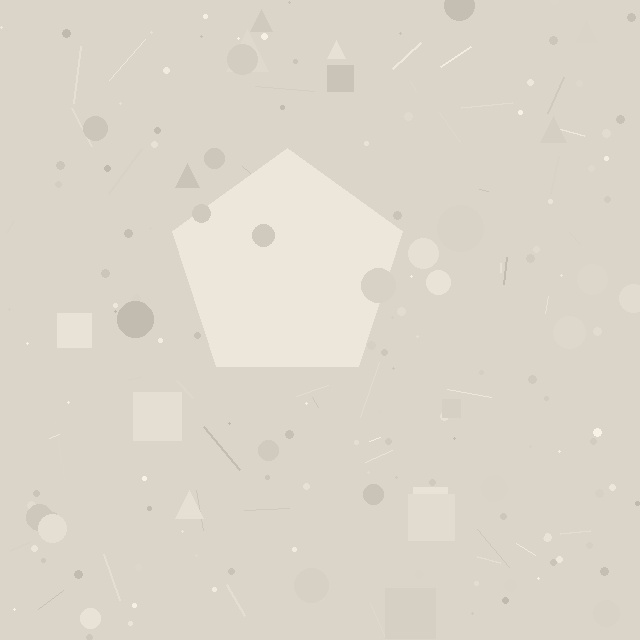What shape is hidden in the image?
A pentagon is hidden in the image.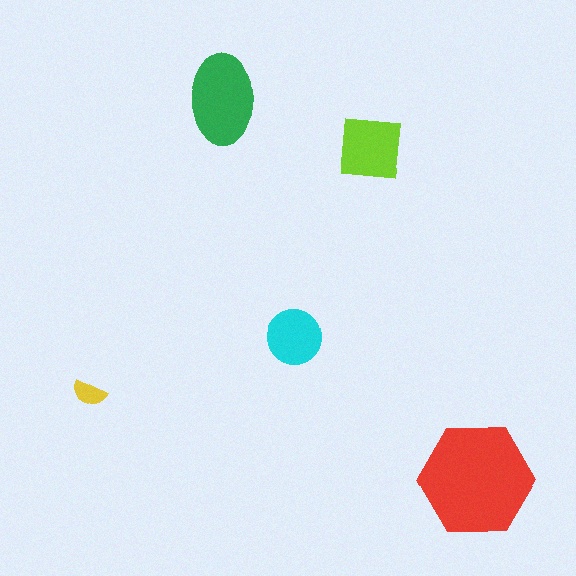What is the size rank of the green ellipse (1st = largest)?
2nd.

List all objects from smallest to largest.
The yellow semicircle, the cyan circle, the lime square, the green ellipse, the red hexagon.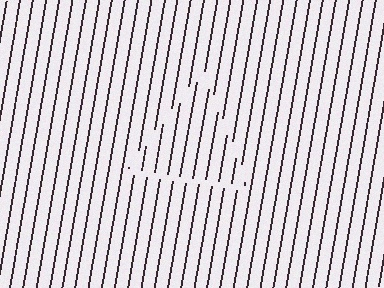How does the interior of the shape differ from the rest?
The interior of the shape contains the same grating, shifted by half a period — the contour is defined by the phase discontinuity where line-ends from the inner and outer gratings abut.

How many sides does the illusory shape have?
3 sides — the line-ends trace a triangle.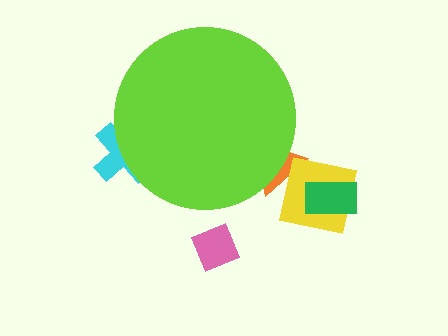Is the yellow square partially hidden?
No, the yellow square is fully visible.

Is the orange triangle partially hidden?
Yes, the orange triangle is partially hidden behind the lime circle.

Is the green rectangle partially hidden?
No, the green rectangle is fully visible.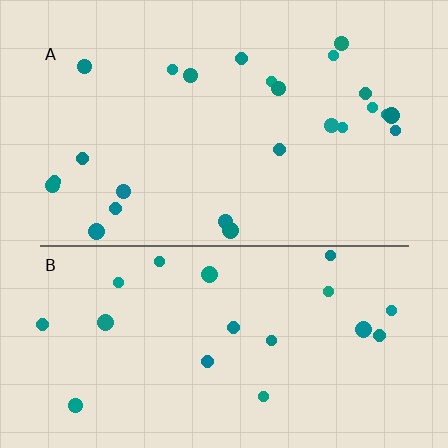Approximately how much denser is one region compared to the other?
Approximately 1.3× — region A over region B.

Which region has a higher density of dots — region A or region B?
A (the top).